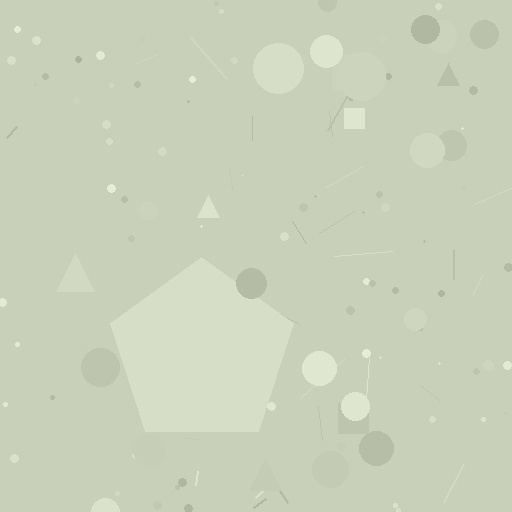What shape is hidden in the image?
A pentagon is hidden in the image.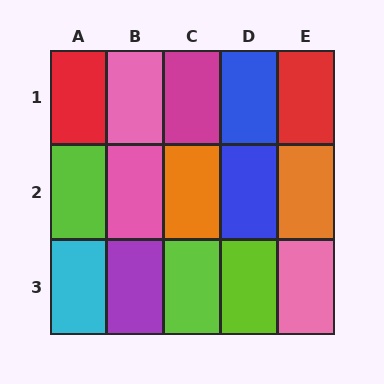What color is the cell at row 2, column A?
Lime.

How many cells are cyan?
1 cell is cyan.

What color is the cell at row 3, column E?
Pink.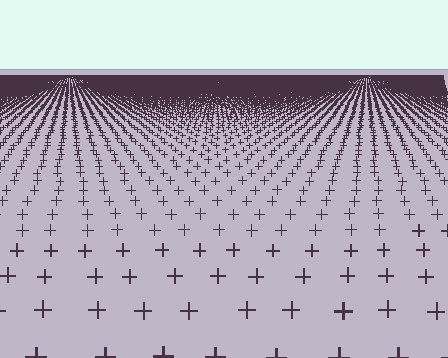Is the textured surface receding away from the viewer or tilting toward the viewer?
The surface is receding away from the viewer. Texture elements get smaller and denser toward the top.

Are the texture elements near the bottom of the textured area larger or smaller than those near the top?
Larger. Near the bottom, elements are closer to the viewer and appear at a bigger on-screen size.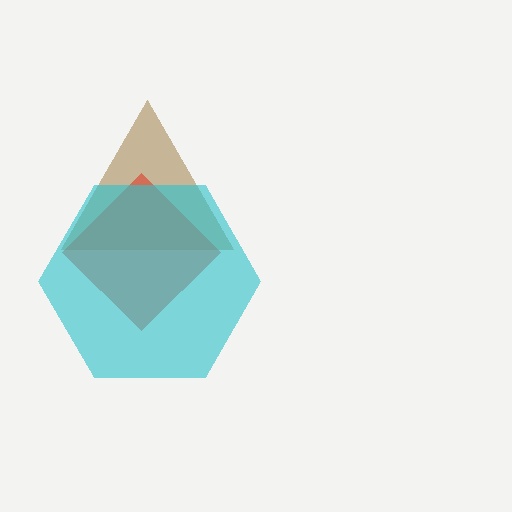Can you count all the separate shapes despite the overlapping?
Yes, there are 3 separate shapes.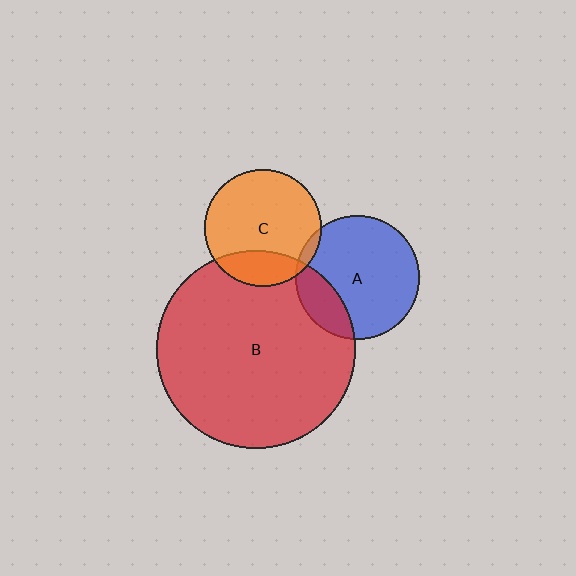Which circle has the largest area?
Circle B (red).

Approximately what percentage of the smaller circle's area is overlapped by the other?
Approximately 5%.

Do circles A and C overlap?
Yes.